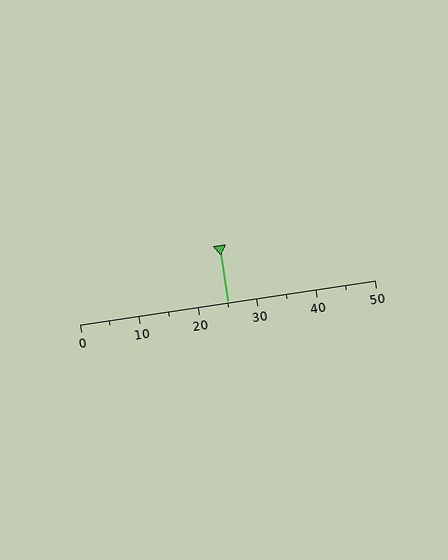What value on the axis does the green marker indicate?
The marker indicates approximately 25.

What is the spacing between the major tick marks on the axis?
The major ticks are spaced 10 apart.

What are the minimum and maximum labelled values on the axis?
The axis runs from 0 to 50.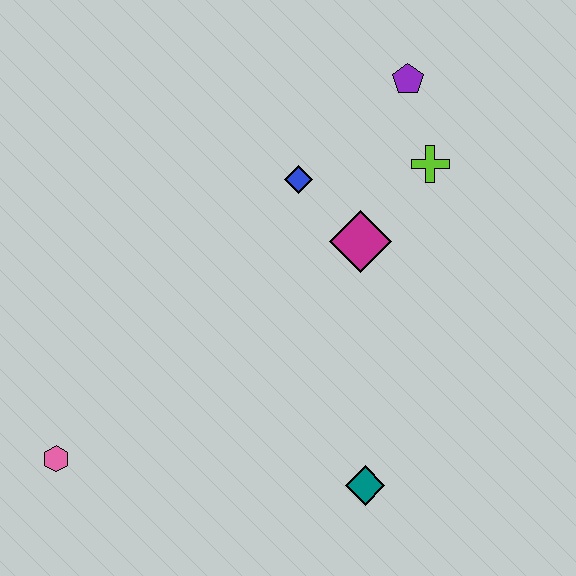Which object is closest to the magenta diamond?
The blue diamond is closest to the magenta diamond.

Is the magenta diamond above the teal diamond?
Yes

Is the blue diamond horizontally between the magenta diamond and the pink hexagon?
Yes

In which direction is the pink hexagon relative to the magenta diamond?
The pink hexagon is to the left of the magenta diamond.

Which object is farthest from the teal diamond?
The purple pentagon is farthest from the teal diamond.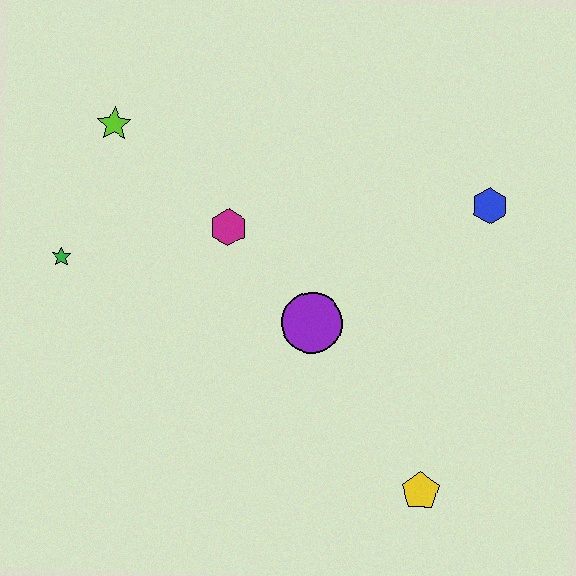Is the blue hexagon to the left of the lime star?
No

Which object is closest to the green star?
The lime star is closest to the green star.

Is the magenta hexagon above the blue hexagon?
No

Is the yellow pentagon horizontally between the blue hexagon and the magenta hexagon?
Yes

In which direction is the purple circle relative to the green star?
The purple circle is to the right of the green star.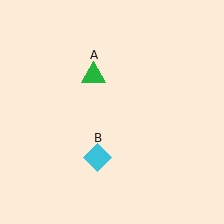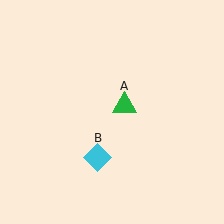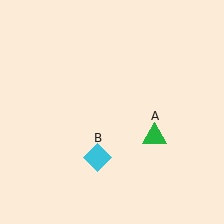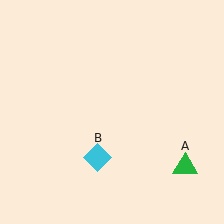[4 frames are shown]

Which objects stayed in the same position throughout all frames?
Cyan diamond (object B) remained stationary.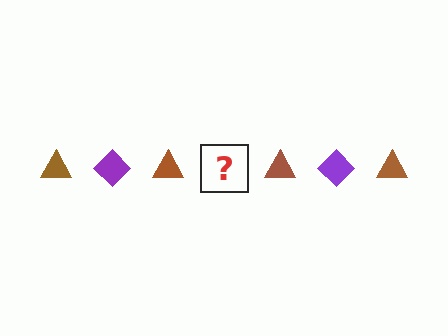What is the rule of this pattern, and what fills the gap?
The rule is that the pattern alternates between brown triangle and purple diamond. The gap should be filled with a purple diamond.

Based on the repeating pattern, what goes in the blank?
The blank should be a purple diamond.